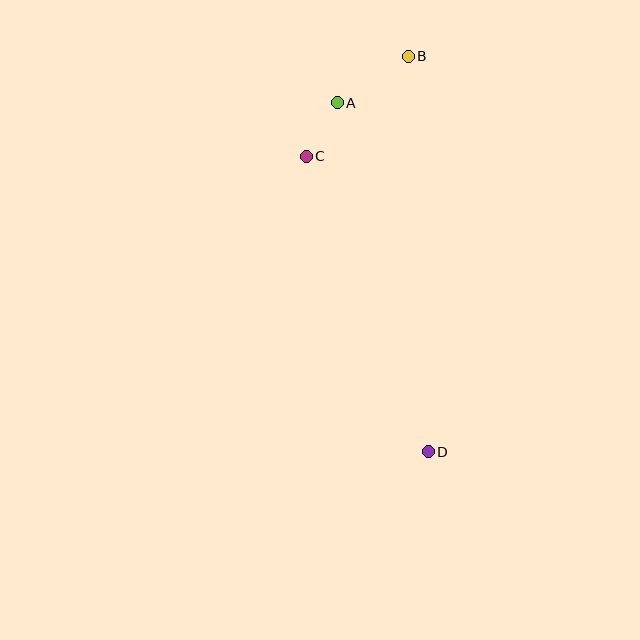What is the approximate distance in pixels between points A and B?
The distance between A and B is approximately 84 pixels.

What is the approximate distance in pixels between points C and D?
The distance between C and D is approximately 320 pixels.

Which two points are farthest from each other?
Points B and D are farthest from each other.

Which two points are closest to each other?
Points A and C are closest to each other.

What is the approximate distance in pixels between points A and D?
The distance between A and D is approximately 361 pixels.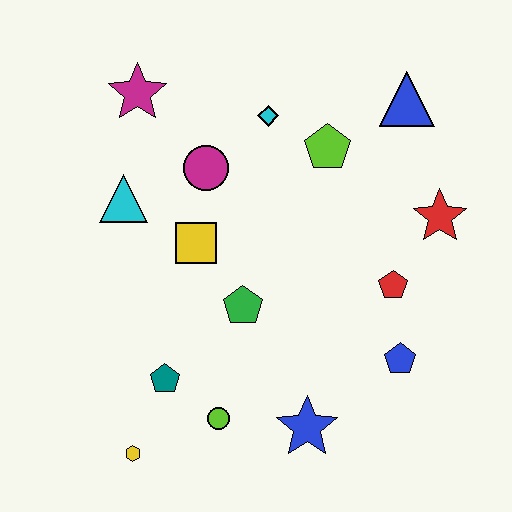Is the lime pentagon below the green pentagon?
No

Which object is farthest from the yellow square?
The blue triangle is farthest from the yellow square.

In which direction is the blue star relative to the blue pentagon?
The blue star is to the left of the blue pentagon.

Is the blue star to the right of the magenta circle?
Yes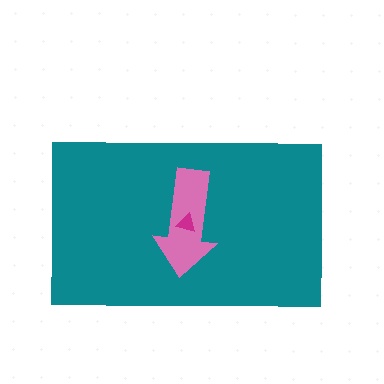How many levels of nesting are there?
3.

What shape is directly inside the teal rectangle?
The pink arrow.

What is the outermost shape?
The teal rectangle.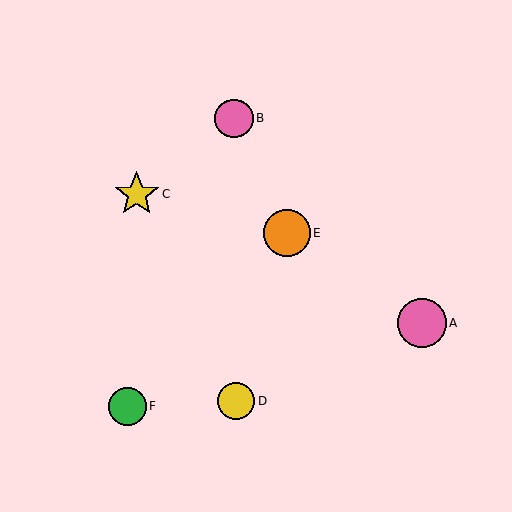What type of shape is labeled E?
Shape E is an orange circle.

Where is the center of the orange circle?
The center of the orange circle is at (287, 233).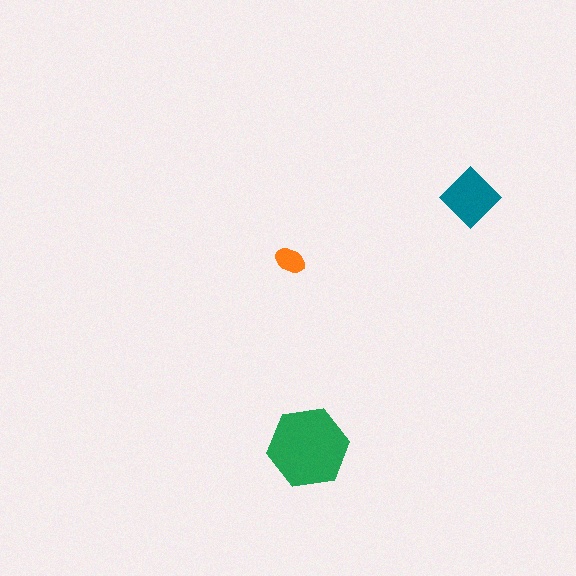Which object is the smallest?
The orange ellipse.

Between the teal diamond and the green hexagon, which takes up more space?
The green hexagon.